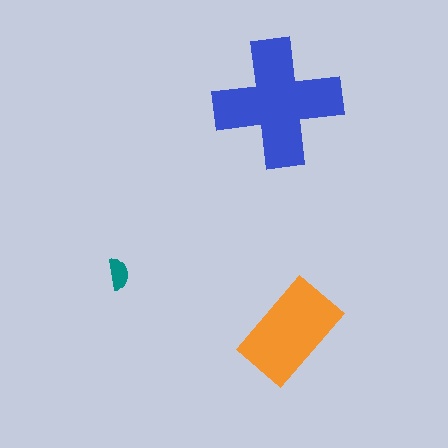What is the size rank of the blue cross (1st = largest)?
1st.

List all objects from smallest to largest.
The teal semicircle, the orange rectangle, the blue cross.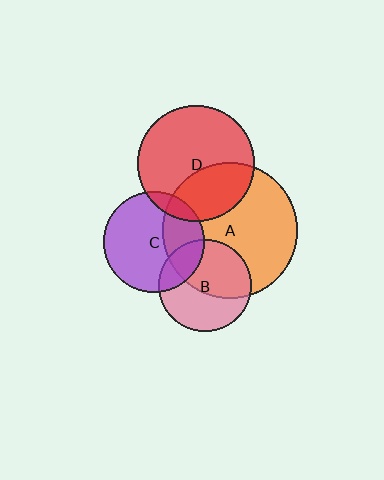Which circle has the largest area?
Circle A (orange).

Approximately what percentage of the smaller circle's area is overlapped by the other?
Approximately 20%.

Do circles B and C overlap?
Yes.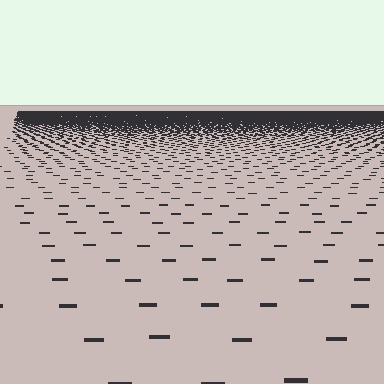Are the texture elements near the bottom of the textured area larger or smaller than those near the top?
Larger. Near the bottom, elements are closer to the viewer and appear at a bigger on-screen size.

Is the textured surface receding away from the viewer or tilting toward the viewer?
The surface is receding away from the viewer. Texture elements get smaller and denser toward the top.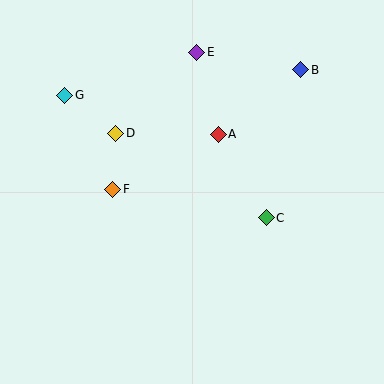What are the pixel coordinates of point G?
Point G is at (65, 95).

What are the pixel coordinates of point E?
Point E is at (197, 52).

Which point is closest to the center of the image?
Point A at (218, 134) is closest to the center.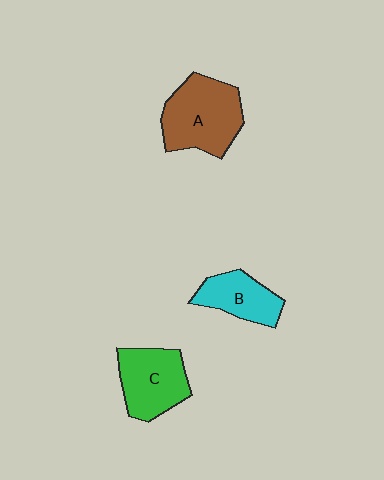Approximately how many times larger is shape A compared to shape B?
Approximately 1.6 times.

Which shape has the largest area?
Shape A (brown).